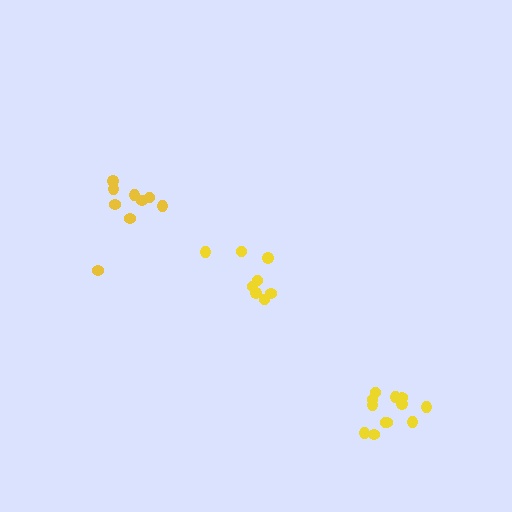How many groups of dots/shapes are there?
There are 3 groups.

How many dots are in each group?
Group 1: 8 dots, Group 2: 9 dots, Group 3: 12 dots (29 total).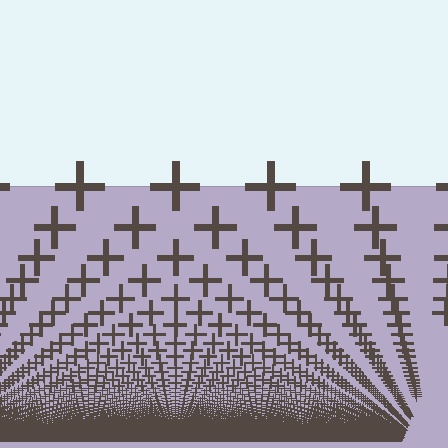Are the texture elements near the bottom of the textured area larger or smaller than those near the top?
Smaller. The gradient is inverted — elements near the bottom are smaller and denser.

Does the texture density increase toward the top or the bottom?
Density increases toward the bottom.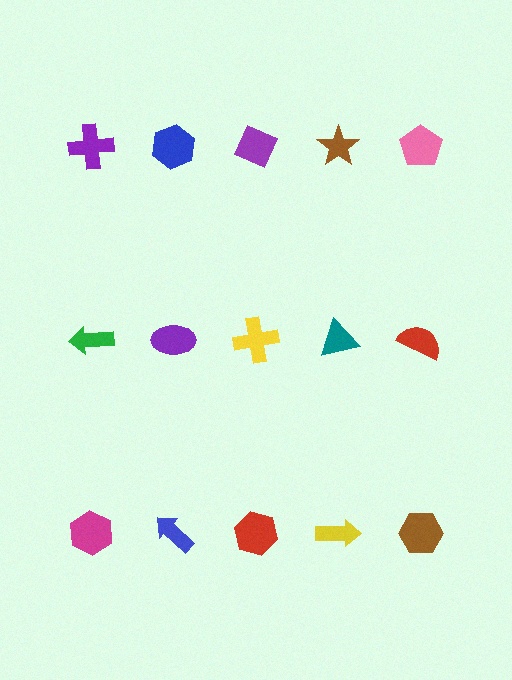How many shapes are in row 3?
5 shapes.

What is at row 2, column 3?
A yellow cross.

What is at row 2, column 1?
A green arrow.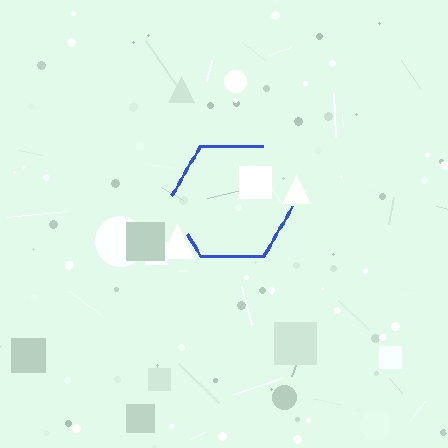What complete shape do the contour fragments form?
The contour fragments form a hexagon.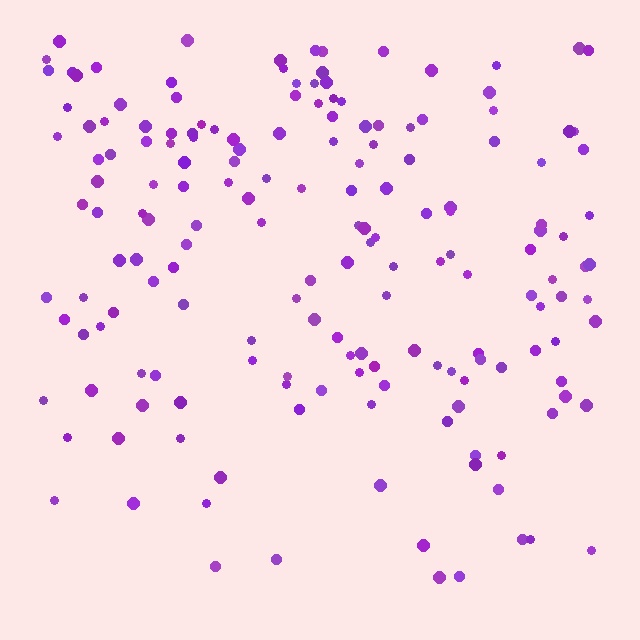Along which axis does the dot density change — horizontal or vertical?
Vertical.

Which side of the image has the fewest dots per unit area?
The bottom.